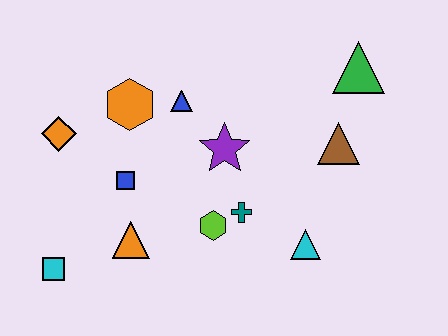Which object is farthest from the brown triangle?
The cyan square is farthest from the brown triangle.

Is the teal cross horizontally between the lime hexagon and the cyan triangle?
Yes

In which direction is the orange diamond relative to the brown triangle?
The orange diamond is to the left of the brown triangle.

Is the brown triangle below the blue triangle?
Yes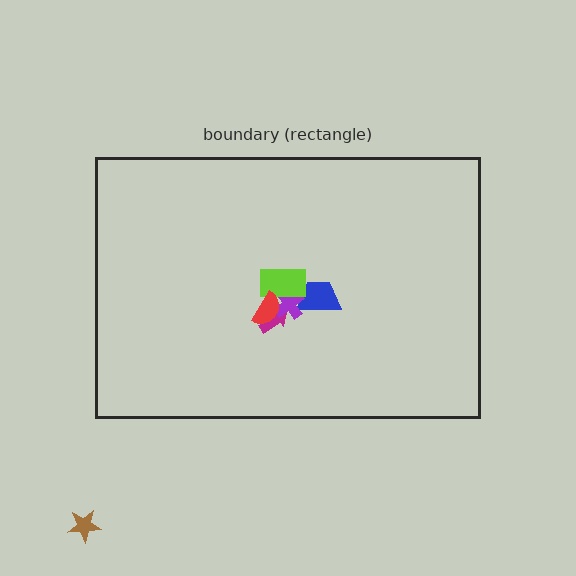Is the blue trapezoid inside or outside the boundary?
Inside.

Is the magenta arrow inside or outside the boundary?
Inside.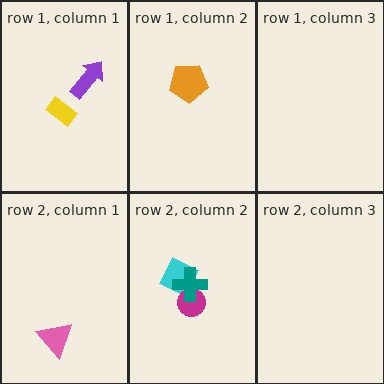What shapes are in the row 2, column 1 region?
The pink triangle.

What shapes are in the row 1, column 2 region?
The orange pentagon.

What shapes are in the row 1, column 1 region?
The purple arrow, the yellow rectangle.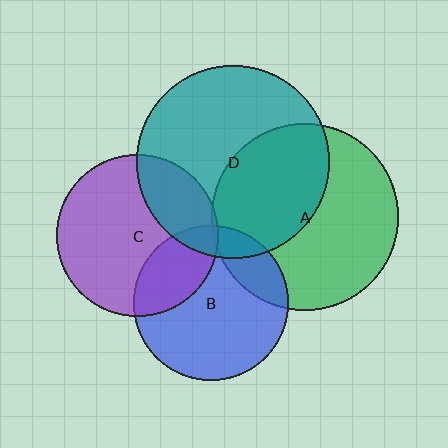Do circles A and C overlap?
Yes.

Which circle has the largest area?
Circle D (teal).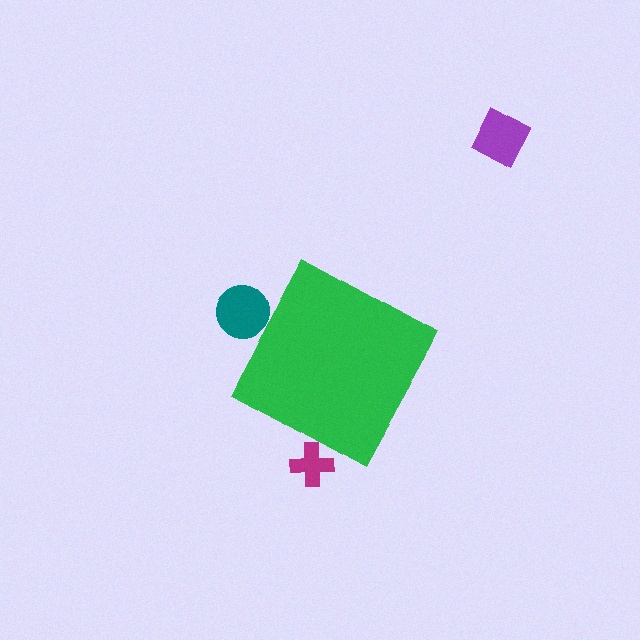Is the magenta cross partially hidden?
Yes, the magenta cross is partially hidden behind the green diamond.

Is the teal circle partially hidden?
Yes, the teal circle is partially hidden behind the green diamond.